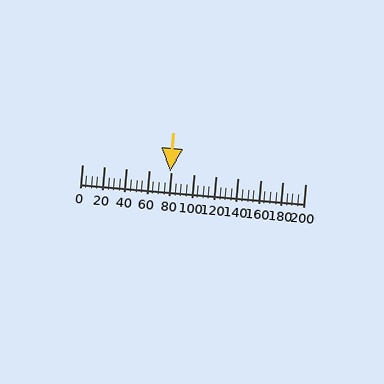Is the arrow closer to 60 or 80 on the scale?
The arrow is closer to 80.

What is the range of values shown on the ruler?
The ruler shows values from 0 to 200.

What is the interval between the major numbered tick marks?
The major tick marks are spaced 20 units apart.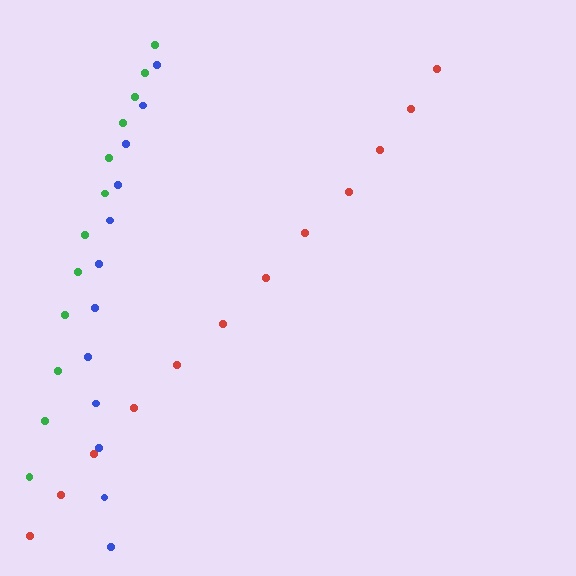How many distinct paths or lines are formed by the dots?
There are 3 distinct paths.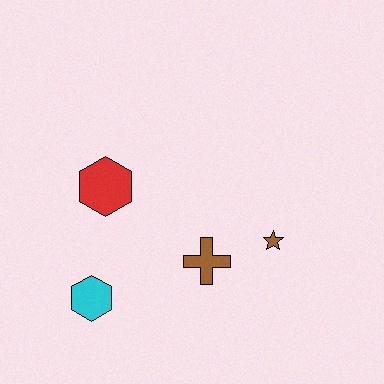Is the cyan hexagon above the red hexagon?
No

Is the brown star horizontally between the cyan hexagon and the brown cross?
No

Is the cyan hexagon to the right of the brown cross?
No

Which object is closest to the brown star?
The brown cross is closest to the brown star.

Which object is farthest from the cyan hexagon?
The brown star is farthest from the cyan hexagon.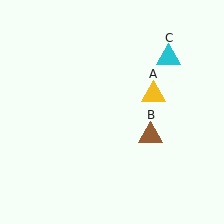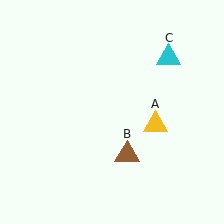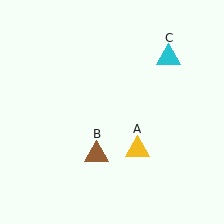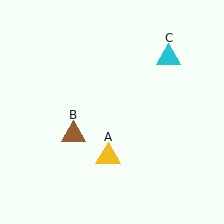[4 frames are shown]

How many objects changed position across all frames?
2 objects changed position: yellow triangle (object A), brown triangle (object B).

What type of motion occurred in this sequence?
The yellow triangle (object A), brown triangle (object B) rotated clockwise around the center of the scene.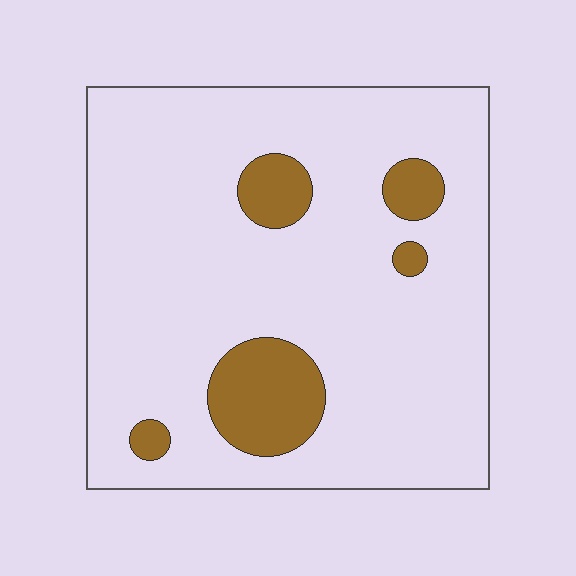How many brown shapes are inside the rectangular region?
5.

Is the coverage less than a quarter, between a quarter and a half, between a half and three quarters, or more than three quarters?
Less than a quarter.